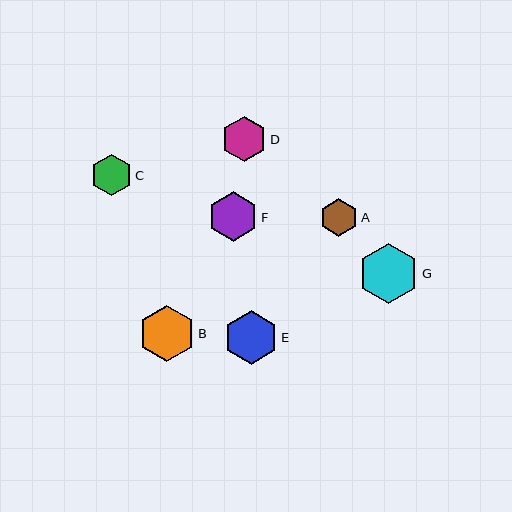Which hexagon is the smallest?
Hexagon A is the smallest with a size of approximately 37 pixels.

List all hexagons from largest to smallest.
From largest to smallest: G, B, E, F, D, C, A.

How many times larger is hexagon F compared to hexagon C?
Hexagon F is approximately 1.2 times the size of hexagon C.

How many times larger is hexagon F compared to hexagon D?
Hexagon F is approximately 1.1 times the size of hexagon D.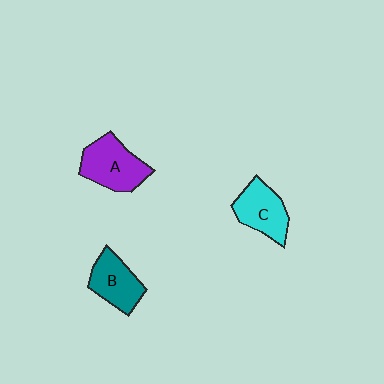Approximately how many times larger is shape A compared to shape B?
Approximately 1.2 times.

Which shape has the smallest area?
Shape B (teal).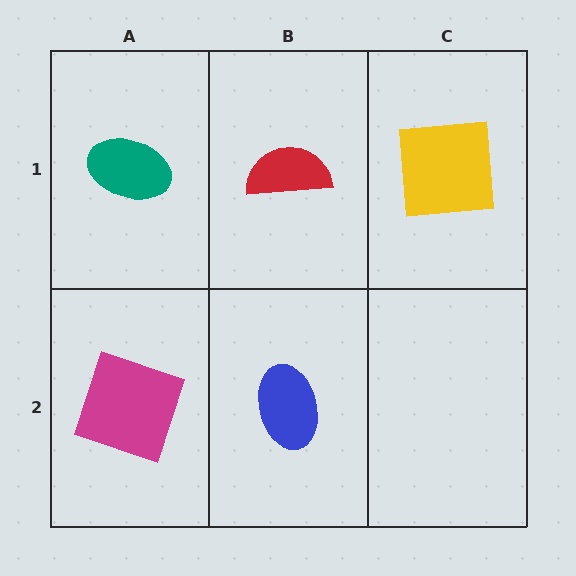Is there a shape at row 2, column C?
No, that cell is empty.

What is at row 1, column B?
A red semicircle.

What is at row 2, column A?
A magenta square.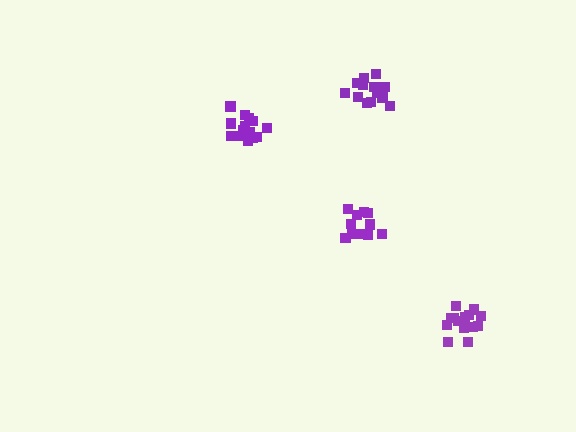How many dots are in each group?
Group 1: 15 dots, Group 2: 16 dots, Group 3: 12 dots, Group 4: 16 dots (59 total).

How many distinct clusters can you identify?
There are 4 distinct clusters.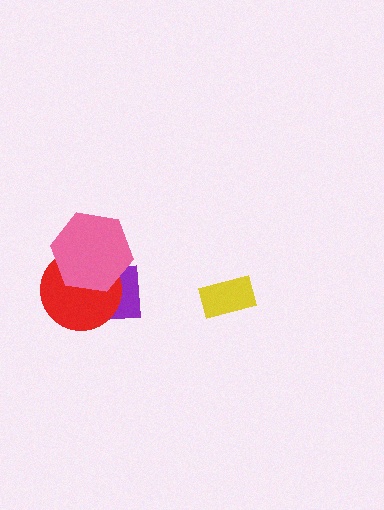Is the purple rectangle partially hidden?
Yes, it is partially covered by another shape.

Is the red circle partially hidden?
Yes, it is partially covered by another shape.